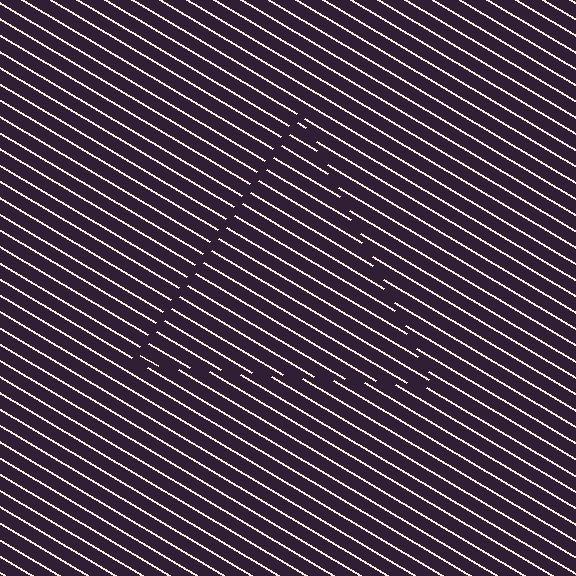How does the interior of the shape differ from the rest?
The interior of the shape contains the same grating, shifted by half a period — the contour is defined by the phase discontinuity where line-ends from the inner and outer gratings abut.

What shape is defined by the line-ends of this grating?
An illusory triangle. The interior of the shape contains the same grating, shifted by half a period — the contour is defined by the phase discontinuity where line-ends from the inner and outer gratings abut.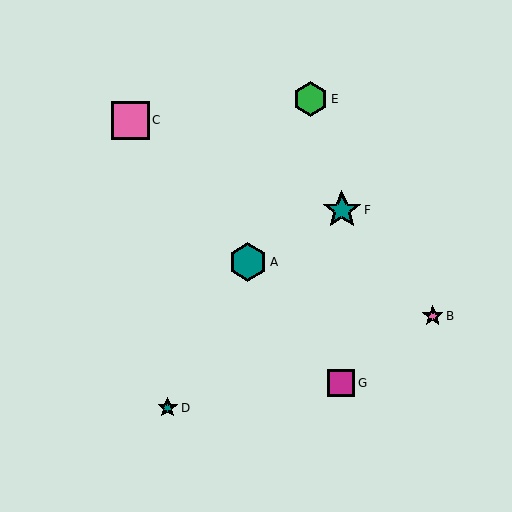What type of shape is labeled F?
Shape F is a teal star.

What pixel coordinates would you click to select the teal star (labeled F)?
Click at (342, 210) to select the teal star F.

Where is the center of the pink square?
The center of the pink square is at (130, 120).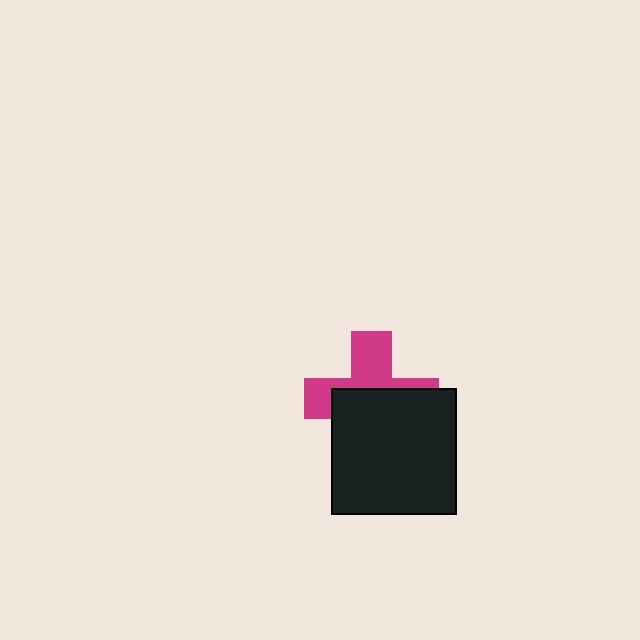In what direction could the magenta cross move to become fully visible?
The magenta cross could move up. That would shift it out from behind the black square entirely.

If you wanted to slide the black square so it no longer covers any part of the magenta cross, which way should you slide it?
Slide it down — that is the most direct way to separate the two shapes.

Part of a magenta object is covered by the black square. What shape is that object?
It is a cross.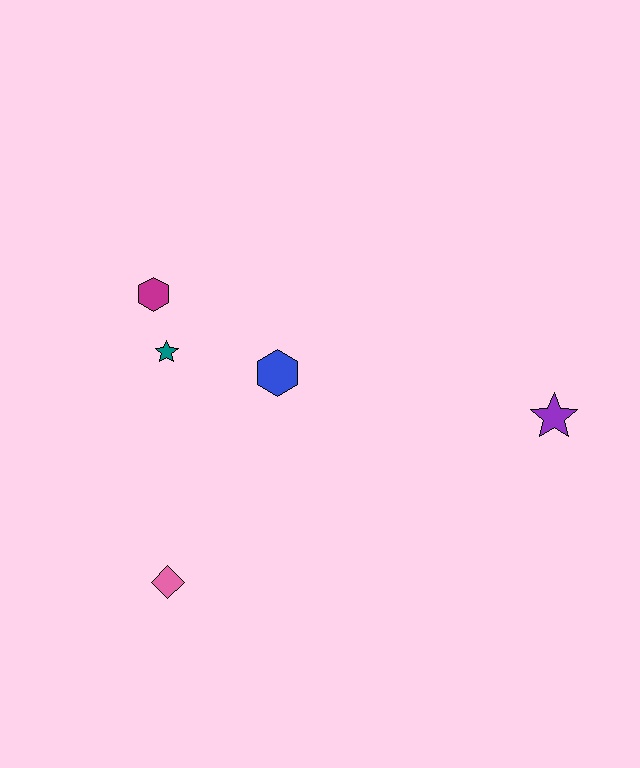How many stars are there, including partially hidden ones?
There are 2 stars.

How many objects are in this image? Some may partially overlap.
There are 5 objects.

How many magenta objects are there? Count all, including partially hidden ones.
There is 1 magenta object.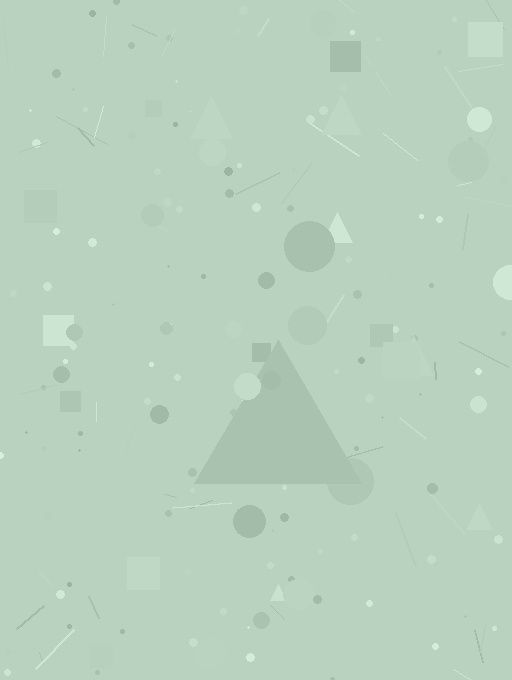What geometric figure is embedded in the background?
A triangle is embedded in the background.